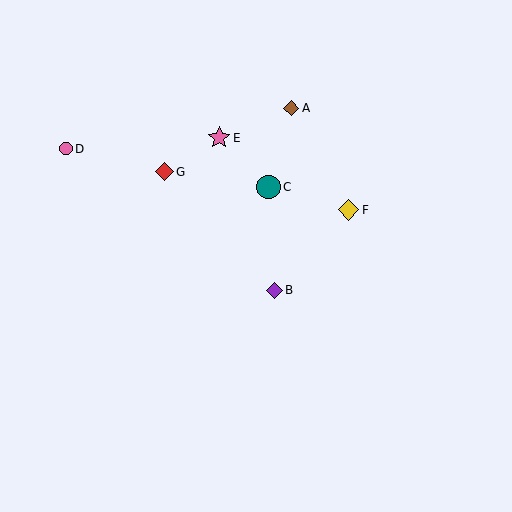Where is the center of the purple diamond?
The center of the purple diamond is at (274, 290).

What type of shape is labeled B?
Shape B is a purple diamond.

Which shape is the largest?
The teal circle (labeled C) is the largest.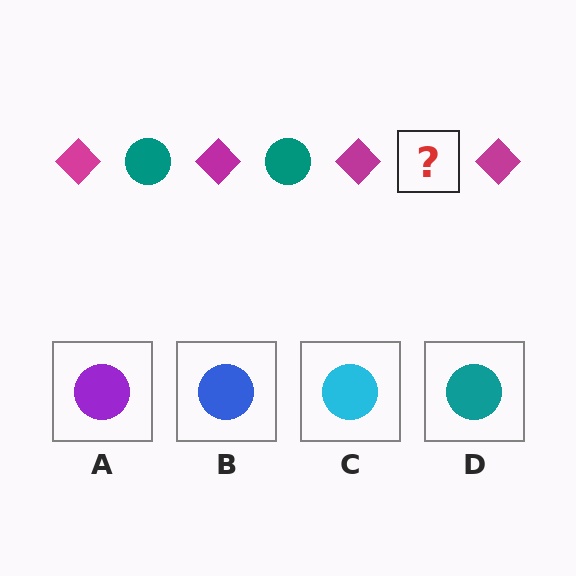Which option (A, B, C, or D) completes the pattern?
D.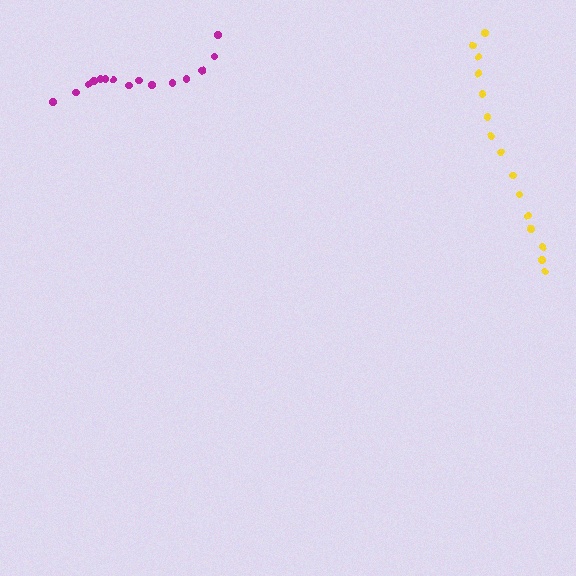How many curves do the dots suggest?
There are 2 distinct paths.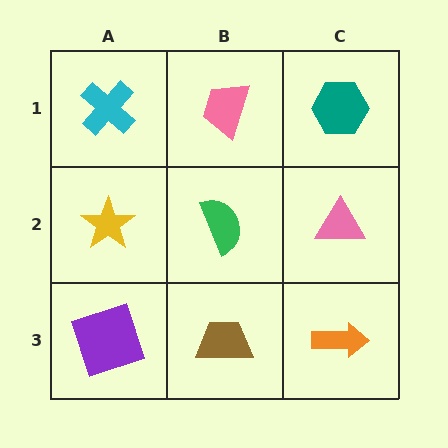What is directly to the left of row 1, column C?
A pink trapezoid.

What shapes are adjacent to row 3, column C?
A pink triangle (row 2, column C), a brown trapezoid (row 3, column B).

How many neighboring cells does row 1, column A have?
2.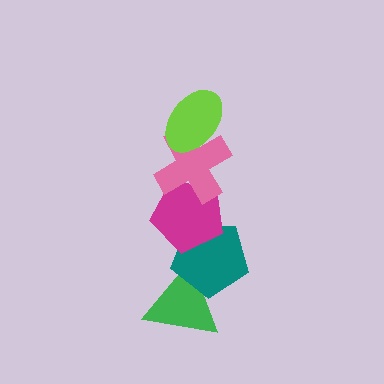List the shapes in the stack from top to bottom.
From top to bottom: the lime ellipse, the pink cross, the magenta pentagon, the teal pentagon, the green triangle.